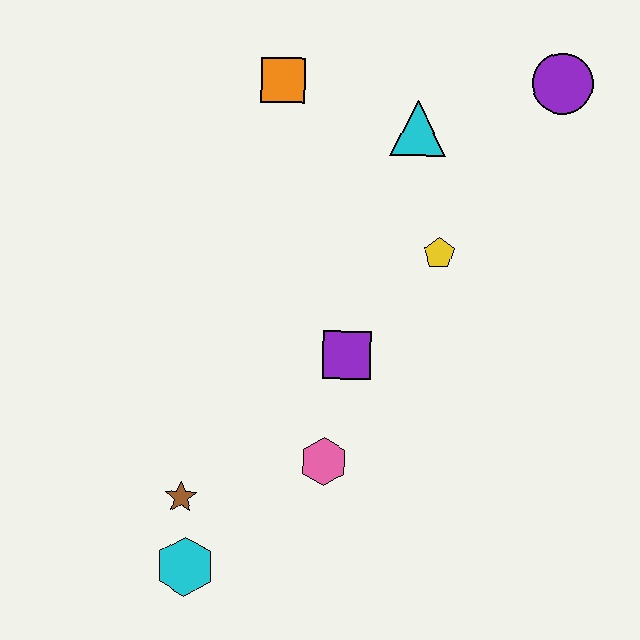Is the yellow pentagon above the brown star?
Yes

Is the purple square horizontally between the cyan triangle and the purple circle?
No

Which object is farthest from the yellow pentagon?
The cyan hexagon is farthest from the yellow pentagon.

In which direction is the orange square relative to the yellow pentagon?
The orange square is above the yellow pentagon.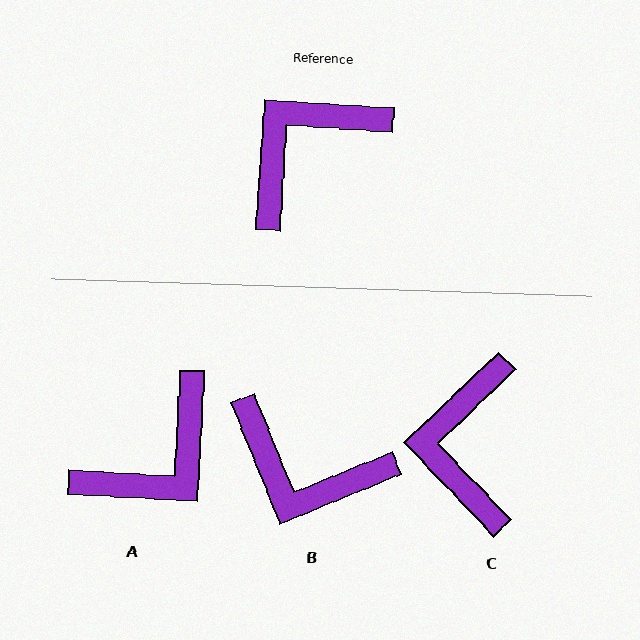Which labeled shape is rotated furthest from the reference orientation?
A, about 179 degrees away.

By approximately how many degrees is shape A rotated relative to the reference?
Approximately 179 degrees clockwise.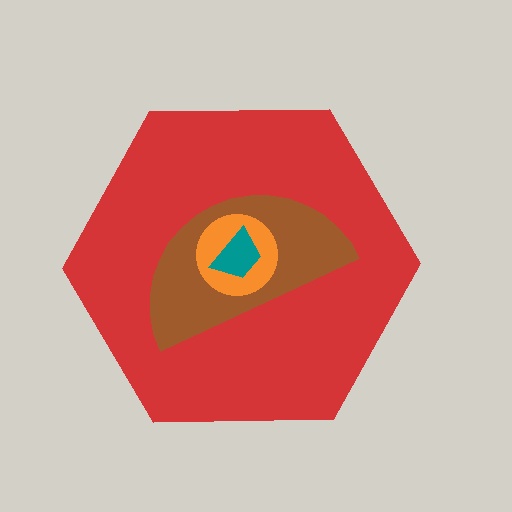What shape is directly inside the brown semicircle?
The orange circle.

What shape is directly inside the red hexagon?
The brown semicircle.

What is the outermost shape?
The red hexagon.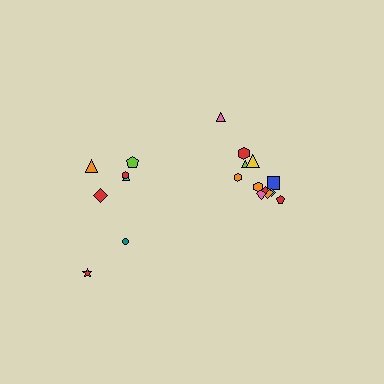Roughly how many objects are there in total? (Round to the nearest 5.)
Roughly 20 objects in total.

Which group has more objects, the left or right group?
The right group.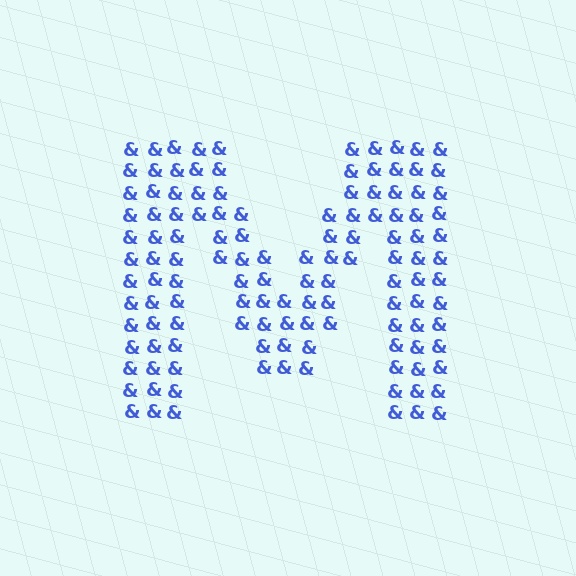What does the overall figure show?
The overall figure shows the letter M.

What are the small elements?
The small elements are ampersands.